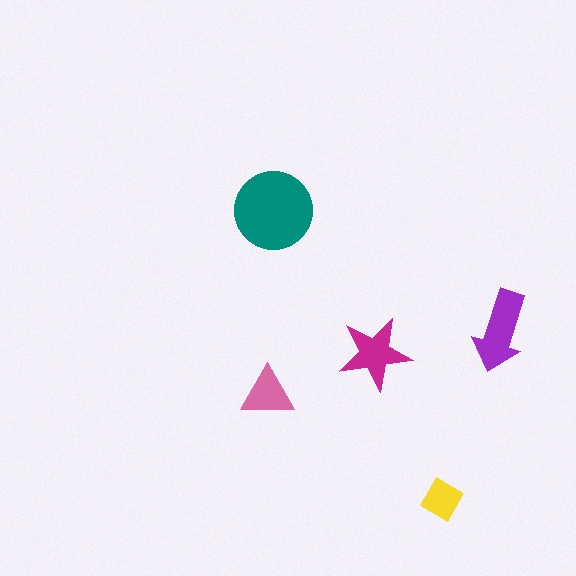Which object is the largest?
The teal circle.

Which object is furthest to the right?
The purple arrow is rightmost.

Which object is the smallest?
The yellow diamond.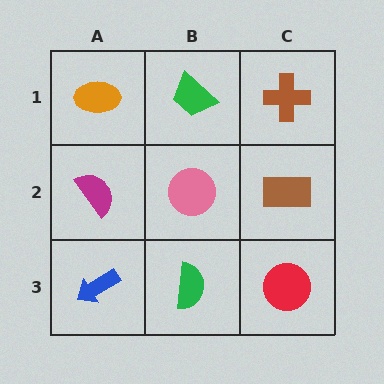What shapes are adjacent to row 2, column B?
A green trapezoid (row 1, column B), a green semicircle (row 3, column B), a magenta semicircle (row 2, column A), a brown rectangle (row 2, column C).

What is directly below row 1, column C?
A brown rectangle.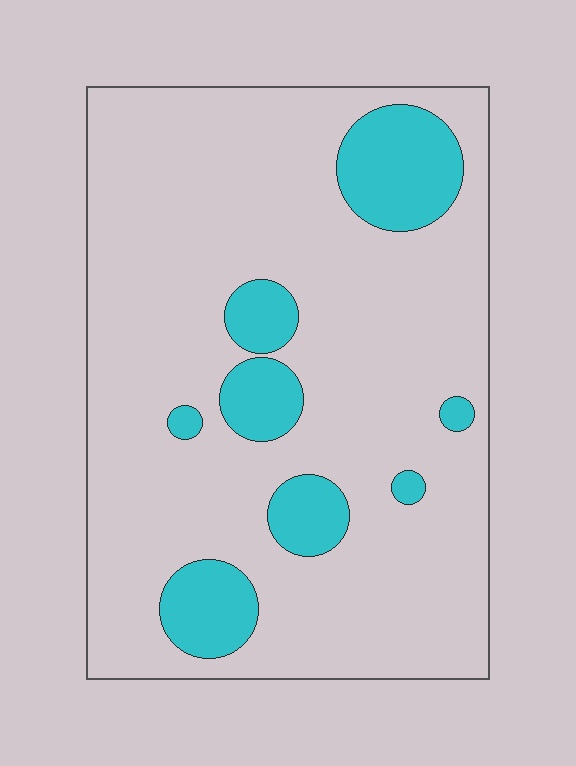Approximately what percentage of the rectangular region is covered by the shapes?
Approximately 15%.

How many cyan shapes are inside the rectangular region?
8.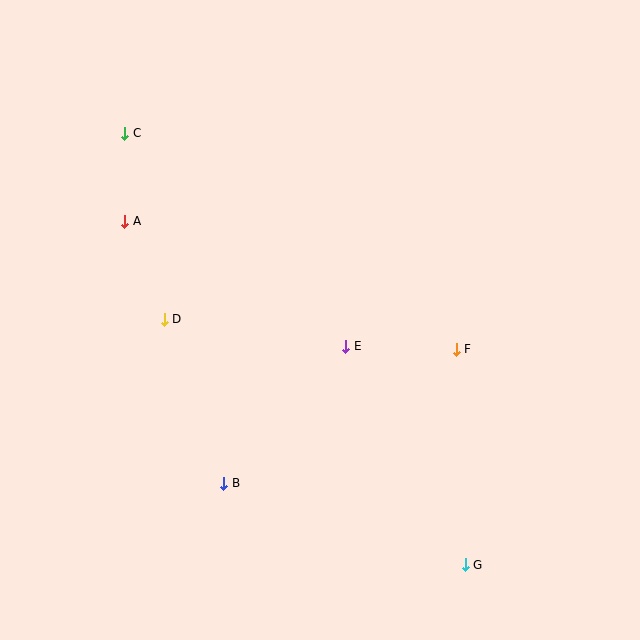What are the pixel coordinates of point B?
Point B is at (224, 483).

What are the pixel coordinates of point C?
Point C is at (125, 133).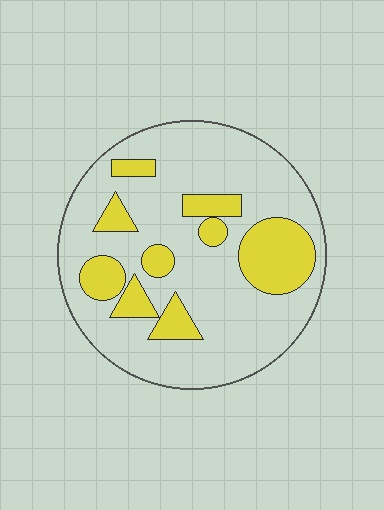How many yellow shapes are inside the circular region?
9.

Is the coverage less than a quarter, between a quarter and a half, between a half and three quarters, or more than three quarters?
Less than a quarter.